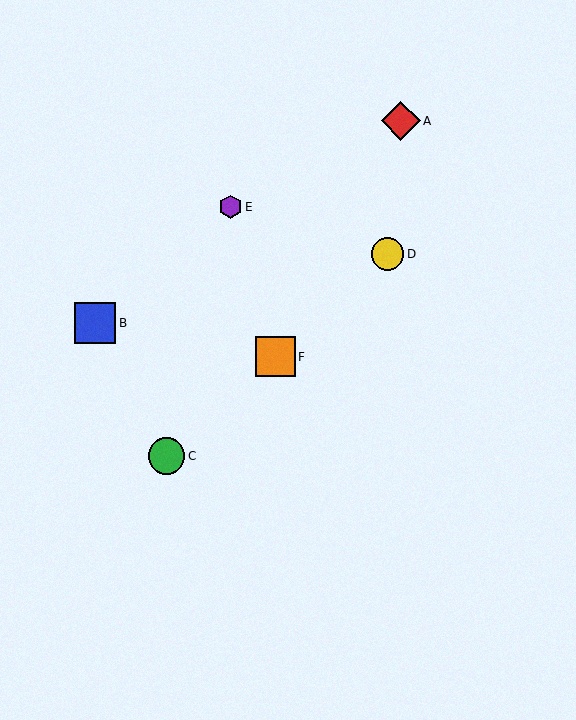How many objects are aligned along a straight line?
3 objects (C, D, F) are aligned along a straight line.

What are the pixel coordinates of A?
Object A is at (401, 121).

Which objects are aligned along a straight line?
Objects C, D, F are aligned along a straight line.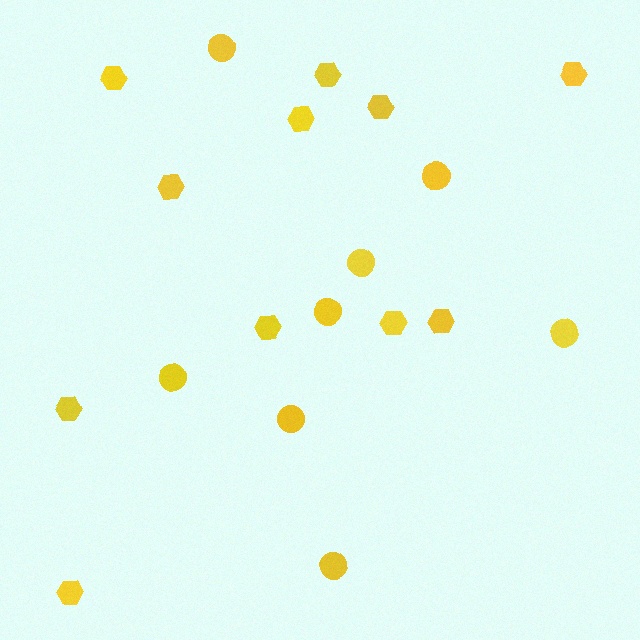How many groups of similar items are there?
There are 2 groups: one group of circles (8) and one group of hexagons (11).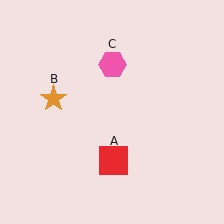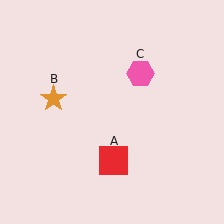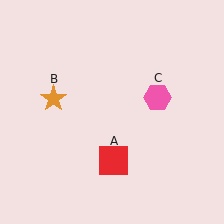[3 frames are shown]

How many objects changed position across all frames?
1 object changed position: pink hexagon (object C).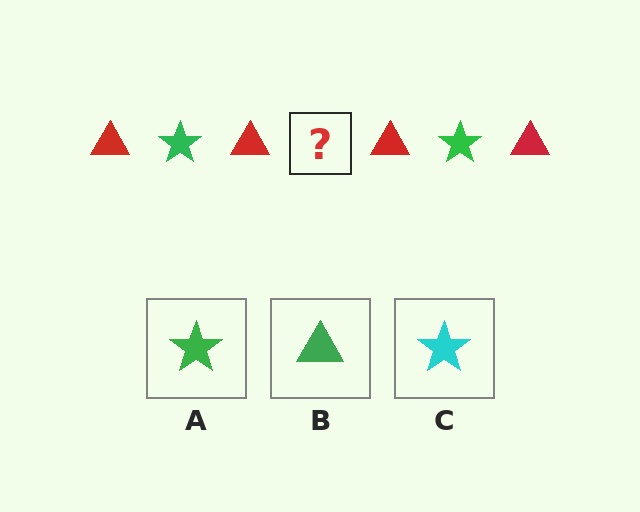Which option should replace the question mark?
Option A.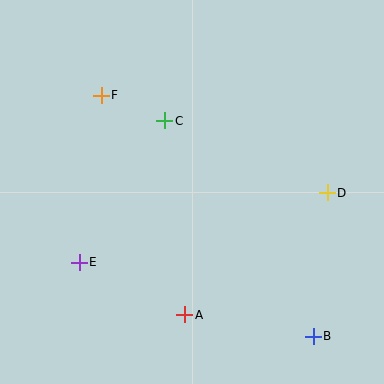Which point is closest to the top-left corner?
Point F is closest to the top-left corner.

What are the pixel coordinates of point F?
Point F is at (102, 95).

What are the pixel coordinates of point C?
Point C is at (165, 121).